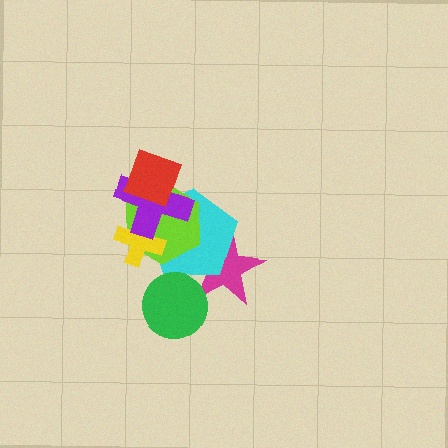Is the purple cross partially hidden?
Yes, it is partially covered by another shape.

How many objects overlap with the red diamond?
3 objects overlap with the red diamond.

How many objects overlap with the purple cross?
4 objects overlap with the purple cross.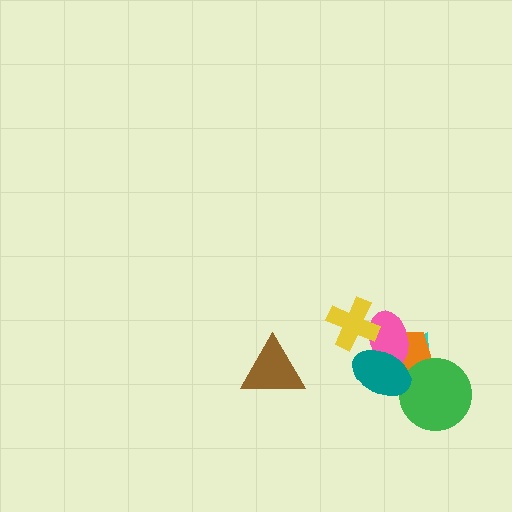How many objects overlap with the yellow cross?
1 object overlaps with the yellow cross.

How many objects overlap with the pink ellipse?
4 objects overlap with the pink ellipse.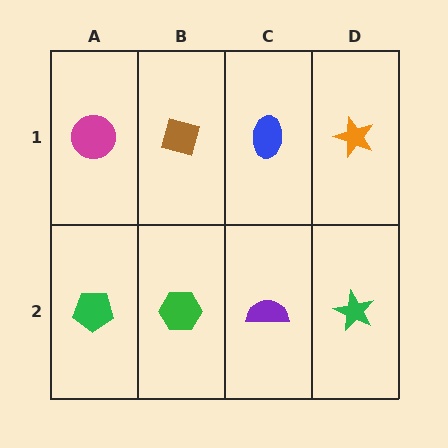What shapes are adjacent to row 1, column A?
A green pentagon (row 2, column A), a brown square (row 1, column B).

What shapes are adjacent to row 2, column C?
A blue ellipse (row 1, column C), a green hexagon (row 2, column B), a green star (row 2, column D).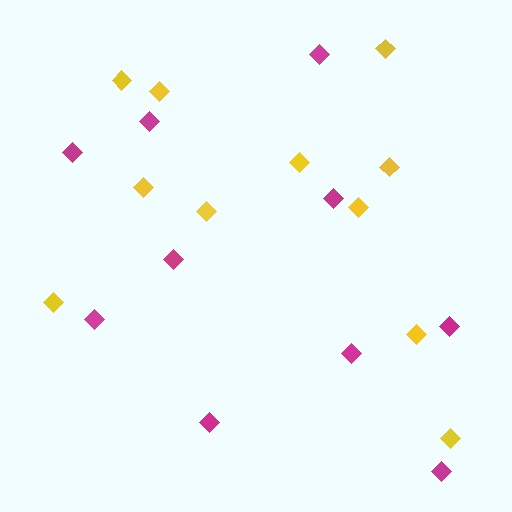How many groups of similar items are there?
There are 2 groups: one group of magenta diamonds (10) and one group of yellow diamonds (11).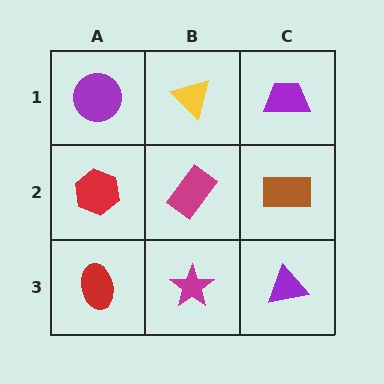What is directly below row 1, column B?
A magenta rectangle.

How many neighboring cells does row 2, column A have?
3.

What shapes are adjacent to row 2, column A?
A purple circle (row 1, column A), a red ellipse (row 3, column A), a magenta rectangle (row 2, column B).